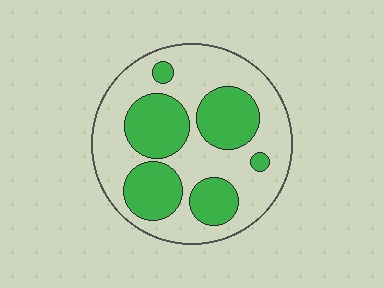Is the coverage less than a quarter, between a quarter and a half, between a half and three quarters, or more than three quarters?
Between a quarter and a half.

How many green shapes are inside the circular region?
6.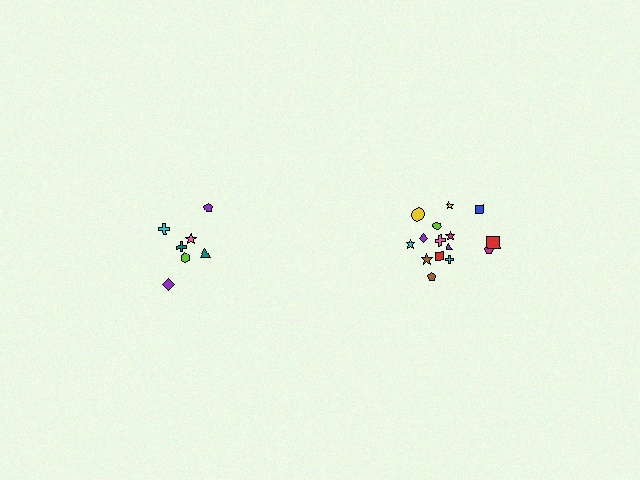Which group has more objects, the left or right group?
The right group.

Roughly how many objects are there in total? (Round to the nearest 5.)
Roughly 20 objects in total.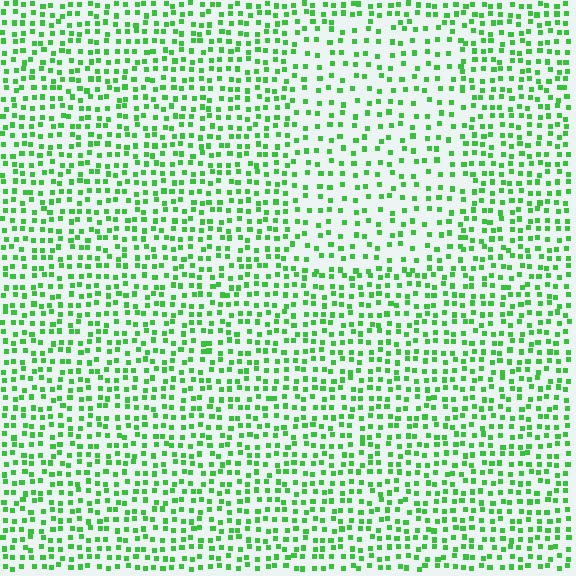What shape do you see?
I see a rectangle.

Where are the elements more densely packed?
The elements are more densely packed outside the rectangle boundary.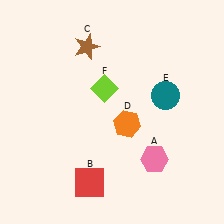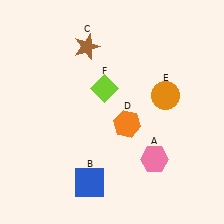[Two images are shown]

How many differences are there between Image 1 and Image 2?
There are 2 differences between the two images.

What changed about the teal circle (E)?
In Image 1, E is teal. In Image 2, it changed to orange.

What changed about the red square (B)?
In Image 1, B is red. In Image 2, it changed to blue.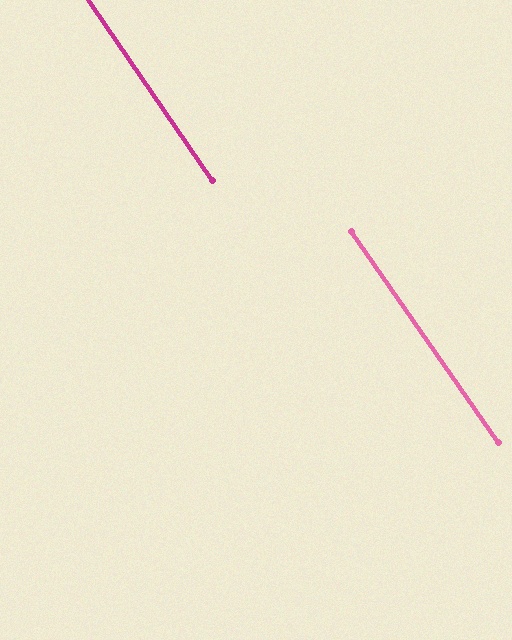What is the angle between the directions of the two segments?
Approximately 1 degree.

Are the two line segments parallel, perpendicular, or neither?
Parallel — their directions differ by only 0.7°.